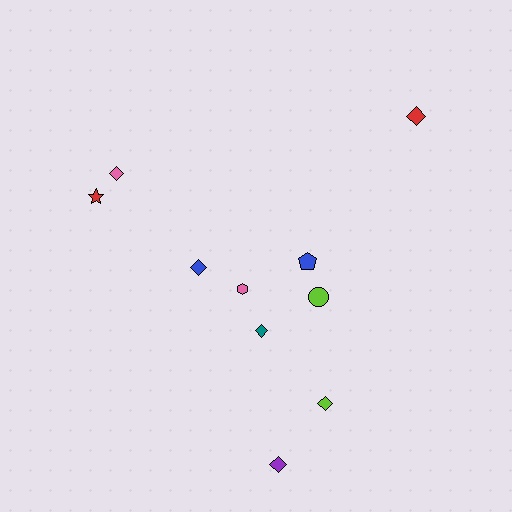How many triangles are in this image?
There are no triangles.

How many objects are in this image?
There are 10 objects.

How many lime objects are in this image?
There are 2 lime objects.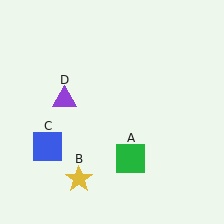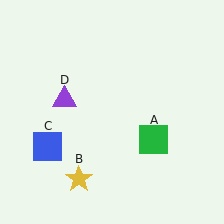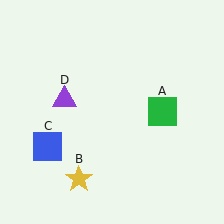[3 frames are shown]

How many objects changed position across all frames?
1 object changed position: green square (object A).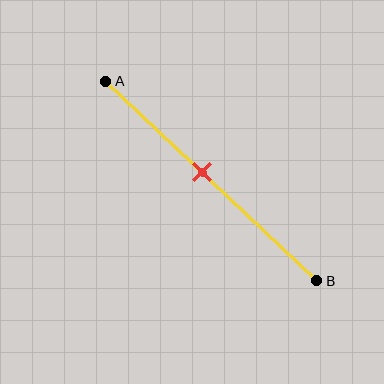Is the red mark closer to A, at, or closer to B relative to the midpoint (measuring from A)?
The red mark is closer to point A than the midpoint of segment AB.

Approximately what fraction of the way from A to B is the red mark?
The red mark is approximately 45% of the way from A to B.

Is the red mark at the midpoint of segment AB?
No, the mark is at about 45% from A, not at the 50% midpoint.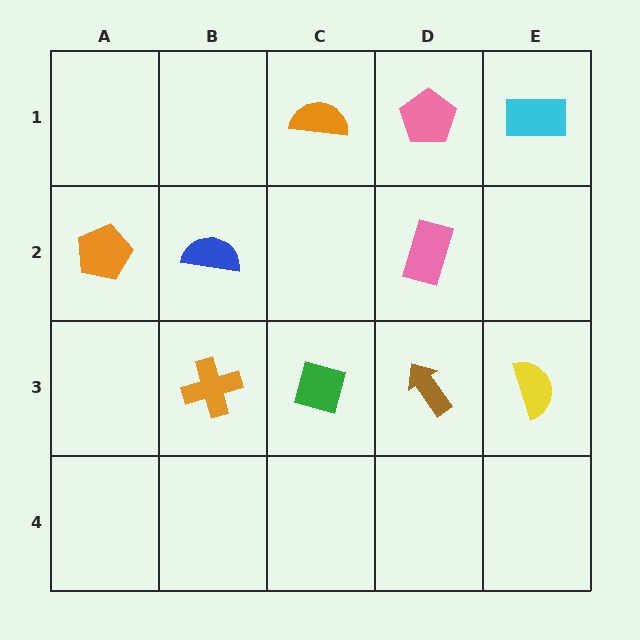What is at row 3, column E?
A yellow semicircle.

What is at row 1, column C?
An orange semicircle.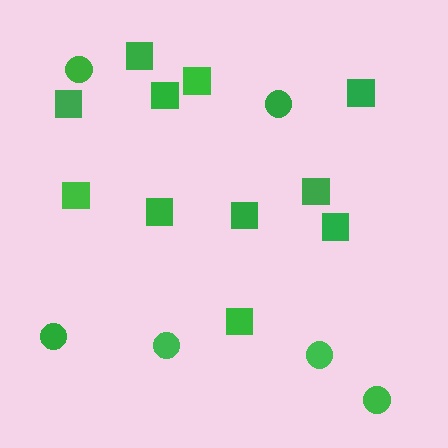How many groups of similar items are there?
There are 2 groups: one group of squares (11) and one group of circles (6).